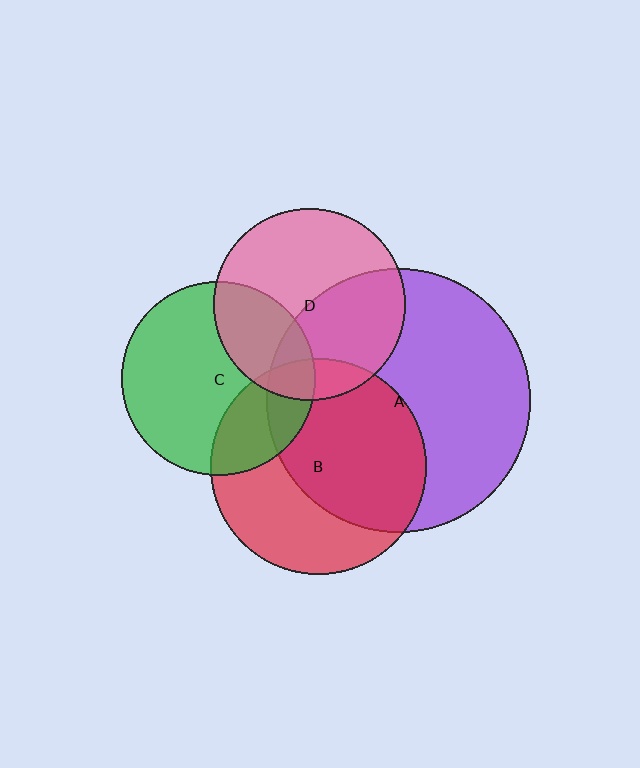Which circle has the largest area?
Circle A (purple).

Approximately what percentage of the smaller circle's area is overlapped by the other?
Approximately 10%.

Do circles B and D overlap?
Yes.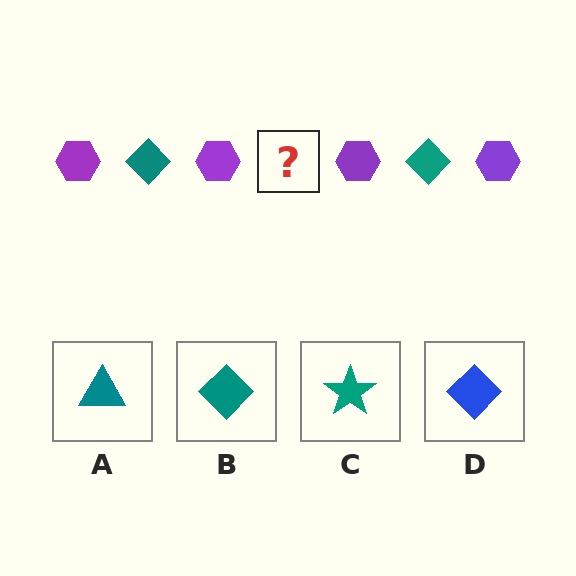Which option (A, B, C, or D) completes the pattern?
B.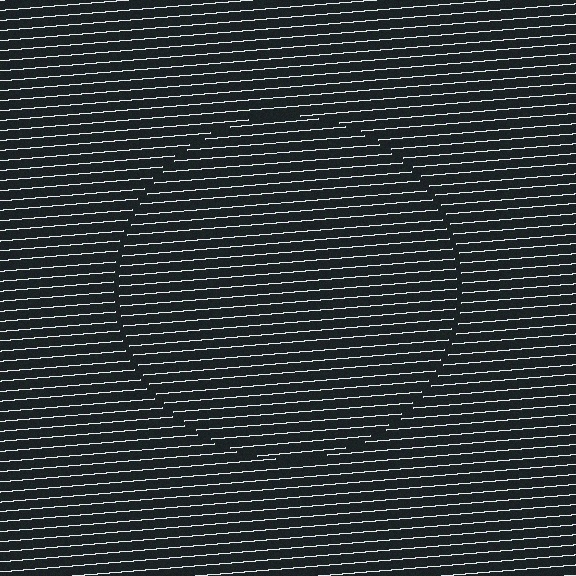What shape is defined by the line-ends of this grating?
An illusory circle. The interior of the shape contains the same grating, shifted by half a period — the contour is defined by the phase discontinuity where line-ends from the inner and outer gratings abut.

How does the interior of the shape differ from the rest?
The interior of the shape contains the same grating, shifted by half a period — the contour is defined by the phase discontinuity where line-ends from the inner and outer gratings abut.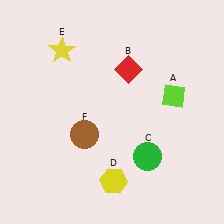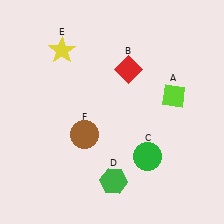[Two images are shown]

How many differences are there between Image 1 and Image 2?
There is 1 difference between the two images.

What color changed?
The hexagon (D) changed from yellow in Image 1 to green in Image 2.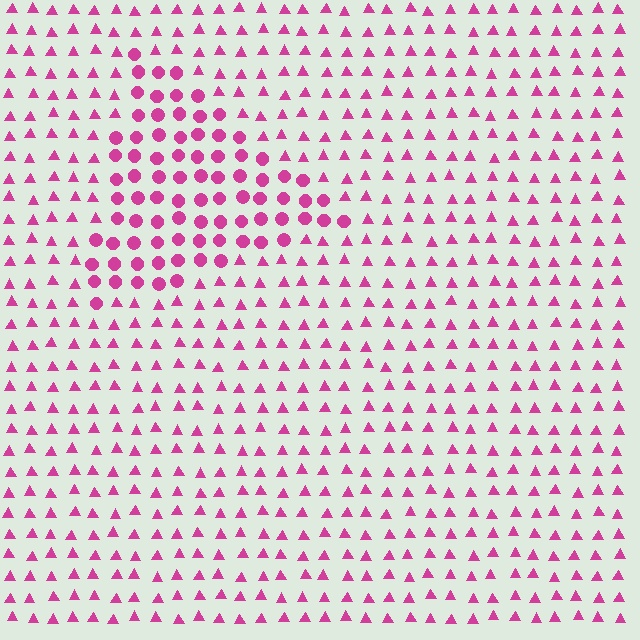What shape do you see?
I see a triangle.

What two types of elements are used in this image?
The image uses circles inside the triangle region and triangles outside it.